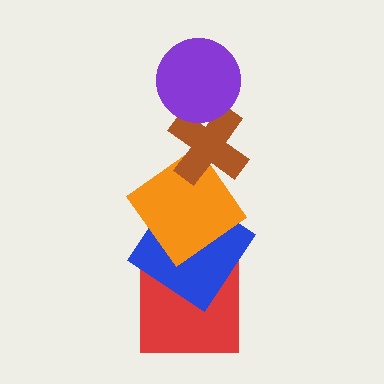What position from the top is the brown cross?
The brown cross is 2nd from the top.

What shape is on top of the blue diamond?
The orange diamond is on top of the blue diamond.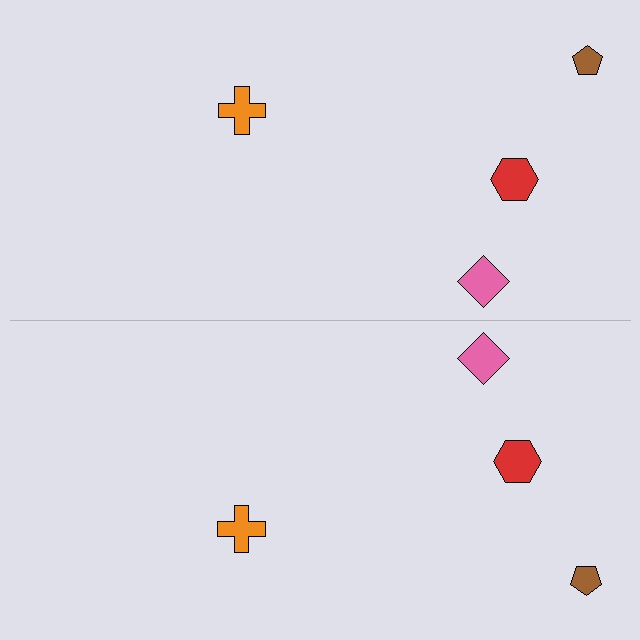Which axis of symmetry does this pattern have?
The pattern has a horizontal axis of symmetry running through the center of the image.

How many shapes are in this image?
There are 8 shapes in this image.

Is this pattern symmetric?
Yes, this pattern has bilateral (reflection) symmetry.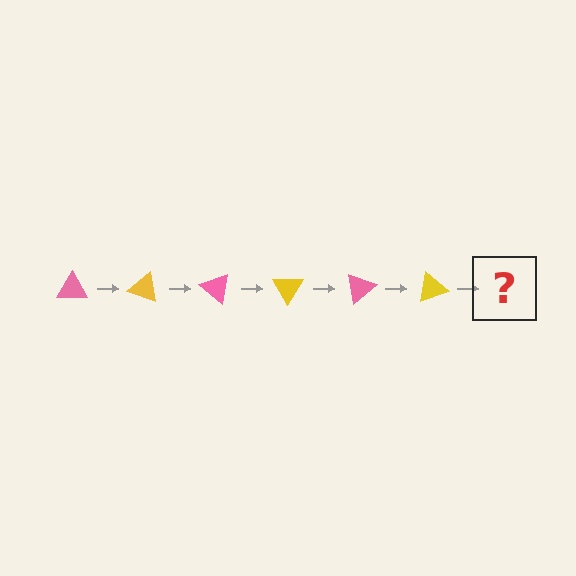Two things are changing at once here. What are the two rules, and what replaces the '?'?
The two rules are that it rotates 20 degrees each step and the color cycles through pink and yellow. The '?' should be a pink triangle, rotated 120 degrees from the start.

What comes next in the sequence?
The next element should be a pink triangle, rotated 120 degrees from the start.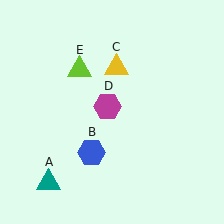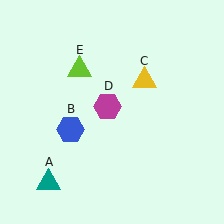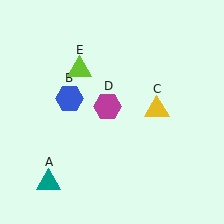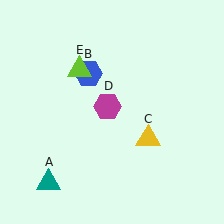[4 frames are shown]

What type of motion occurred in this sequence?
The blue hexagon (object B), yellow triangle (object C) rotated clockwise around the center of the scene.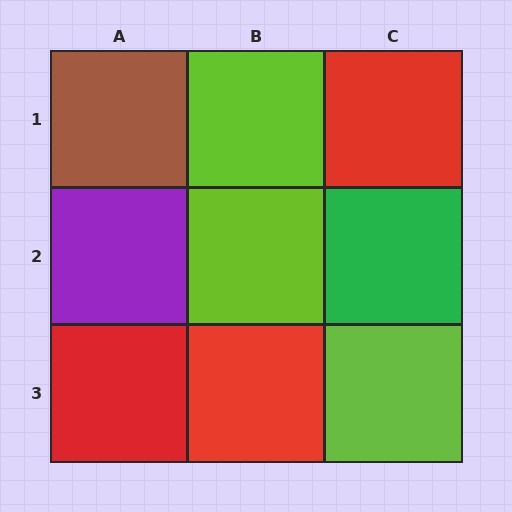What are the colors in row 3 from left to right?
Red, red, lime.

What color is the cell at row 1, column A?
Brown.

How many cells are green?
1 cell is green.